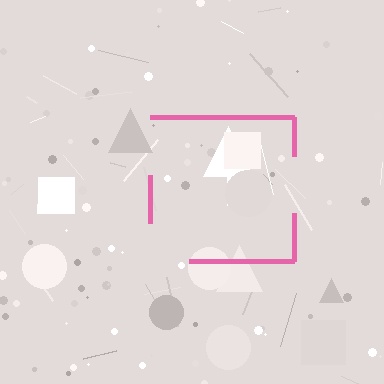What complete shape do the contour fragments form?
The contour fragments form a square.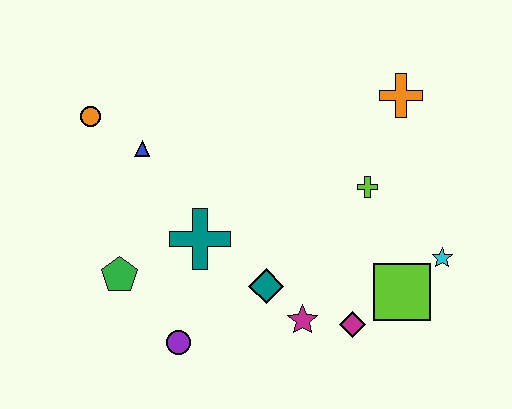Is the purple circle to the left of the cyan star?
Yes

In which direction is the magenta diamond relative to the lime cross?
The magenta diamond is below the lime cross.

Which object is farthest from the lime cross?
The orange circle is farthest from the lime cross.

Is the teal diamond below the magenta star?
No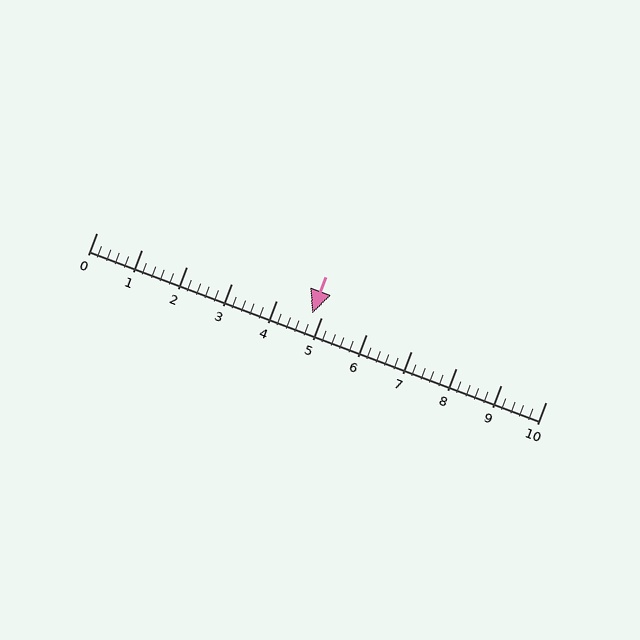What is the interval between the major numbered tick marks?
The major tick marks are spaced 1 units apart.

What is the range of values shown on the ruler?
The ruler shows values from 0 to 10.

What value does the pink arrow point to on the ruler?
The pink arrow points to approximately 4.8.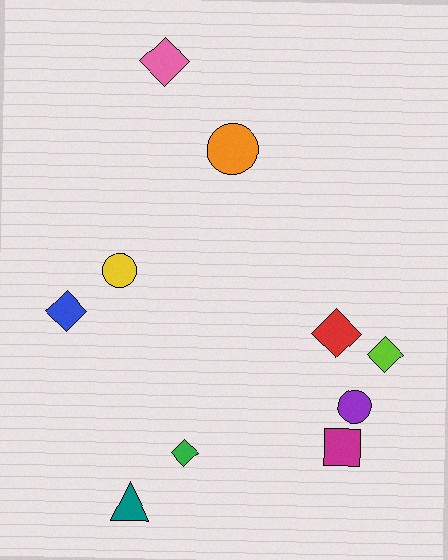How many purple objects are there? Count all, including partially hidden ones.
There is 1 purple object.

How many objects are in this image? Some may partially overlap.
There are 10 objects.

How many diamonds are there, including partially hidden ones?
There are 5 diamonds.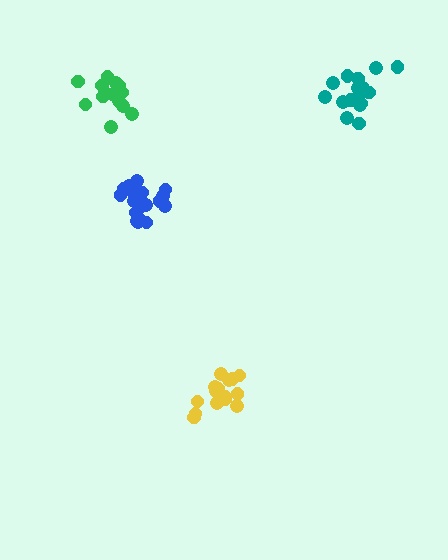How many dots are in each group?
Group 1: 20 dots, Group 2: 15 dots, Group 3: 15 dots, Group 4: 17 dots (67 total).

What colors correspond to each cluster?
The clusters are colored: blue, green, yellow, teal.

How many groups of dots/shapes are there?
There are 4 groups.